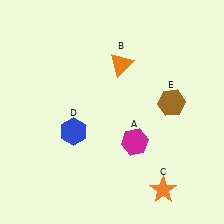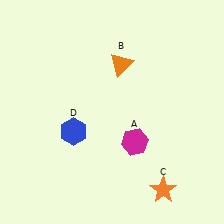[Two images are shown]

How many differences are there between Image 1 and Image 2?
There is 1 difference between the two images.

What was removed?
The brown hexagon (E) was removed in Image 2.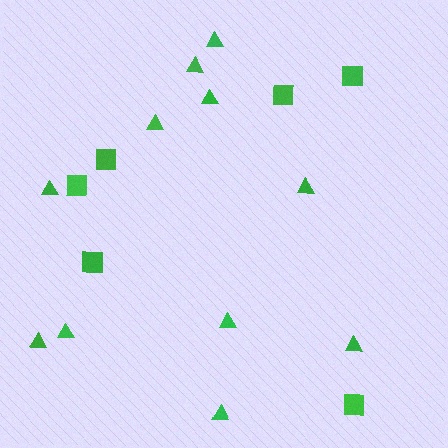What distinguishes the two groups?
There are 2 groups: one group of triangles (11) and one group of squares (6).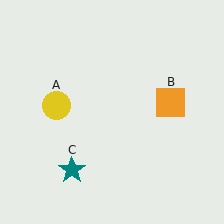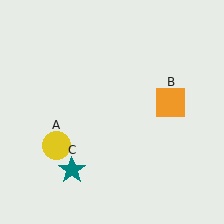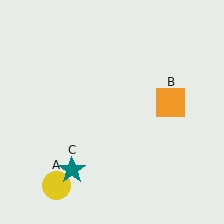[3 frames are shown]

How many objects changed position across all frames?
1 object changed position: yellow circle (object A).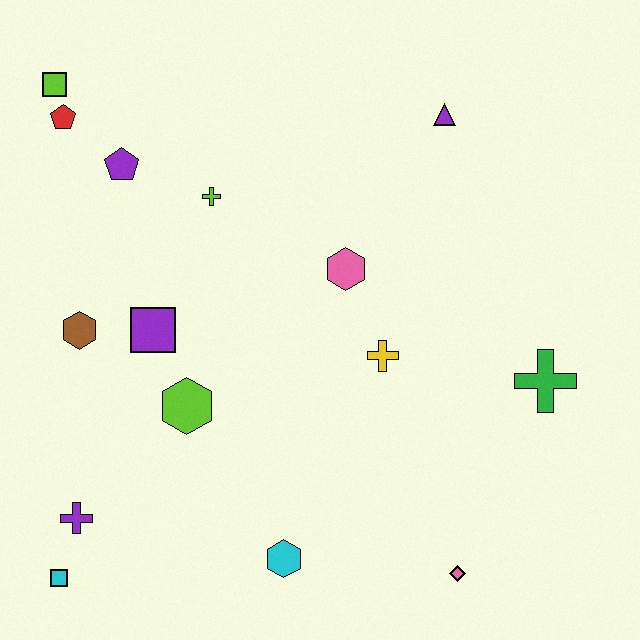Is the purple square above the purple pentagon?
No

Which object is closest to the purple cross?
The cyan square is closest to the purple cross.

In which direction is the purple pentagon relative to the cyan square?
The purple pentagon is above the cyan square.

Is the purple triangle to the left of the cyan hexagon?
No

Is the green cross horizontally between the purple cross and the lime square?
No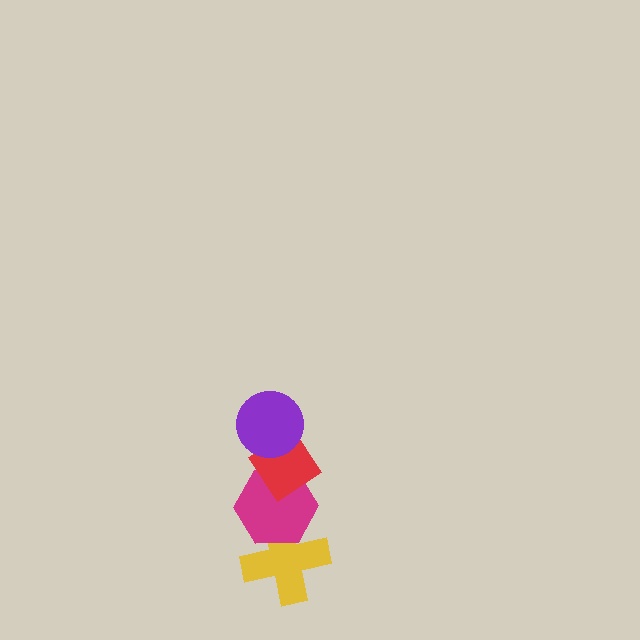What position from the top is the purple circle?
The purple circle is 1st from the top.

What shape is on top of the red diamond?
The purple circle is on top of the red diamond.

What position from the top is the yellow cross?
The yellow cross is 4th from the top.